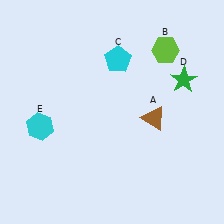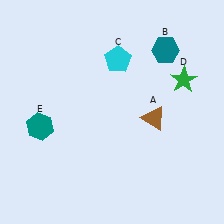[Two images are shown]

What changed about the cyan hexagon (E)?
In Image 1, E is cyan. In Image 2, it changed to teal.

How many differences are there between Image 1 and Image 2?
There are 2 differences between the two images.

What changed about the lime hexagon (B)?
In Image 1, B is lime. In Image 2, it changed to teal.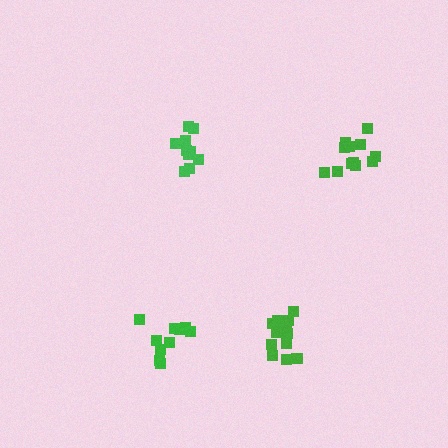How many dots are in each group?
Group 1: 11 dots, Group 2: 15 dots, Group 3: 10 dots, Group 4: 13 dots (49 total).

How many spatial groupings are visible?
There are 4 spatial groupings.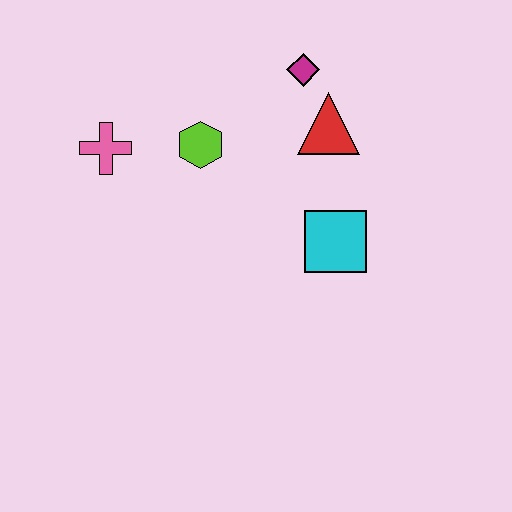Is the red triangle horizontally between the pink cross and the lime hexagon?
No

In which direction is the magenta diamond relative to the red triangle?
The magenta diamond is above the red triangle.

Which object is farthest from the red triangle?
The pink cross is farthest from the red triangle.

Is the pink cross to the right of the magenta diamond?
No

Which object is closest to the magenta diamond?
The red triangle is closest to the magenta diamond.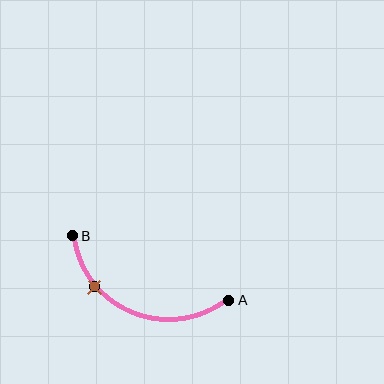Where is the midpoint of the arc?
The arc midpoint is the point on the curve farthest from the straight line joining A and B. It sits below that line.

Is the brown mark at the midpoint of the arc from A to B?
No. The brown mark lies on the arc but is closer to endpoint B. The arc midpoint would be at the point on the curve equidistant along the arc from both A and B.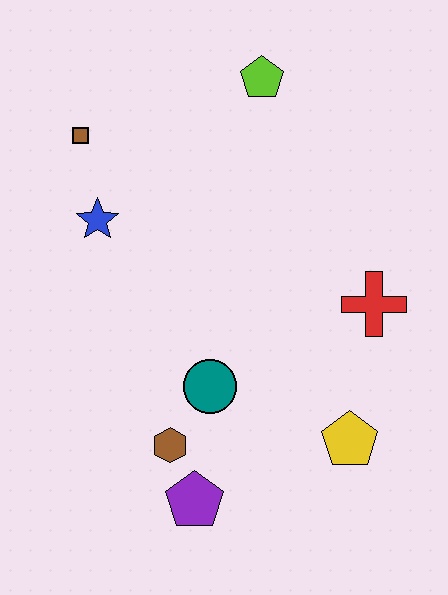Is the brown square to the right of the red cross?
No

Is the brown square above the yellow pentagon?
Yes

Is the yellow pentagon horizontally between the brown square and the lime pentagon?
No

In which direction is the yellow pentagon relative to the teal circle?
The yellow pentagon is to the right of the teal circle.